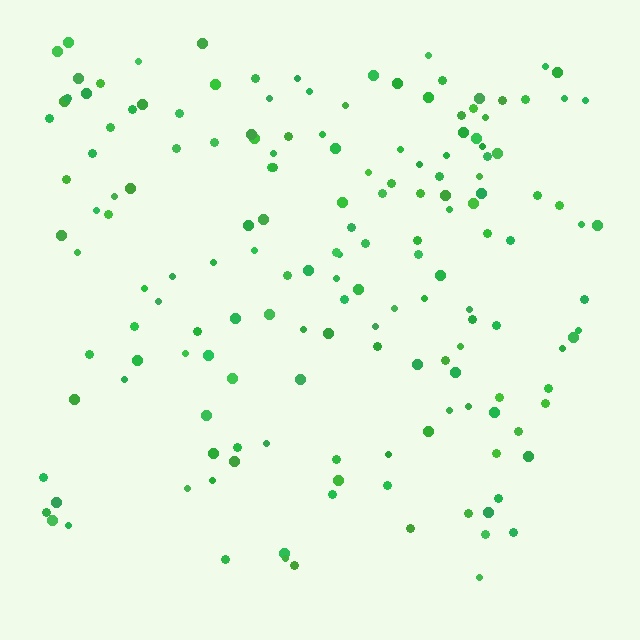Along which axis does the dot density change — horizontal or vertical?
Vertical.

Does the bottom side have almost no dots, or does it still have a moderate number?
Still a moderate number, just noticeably fewer than the top.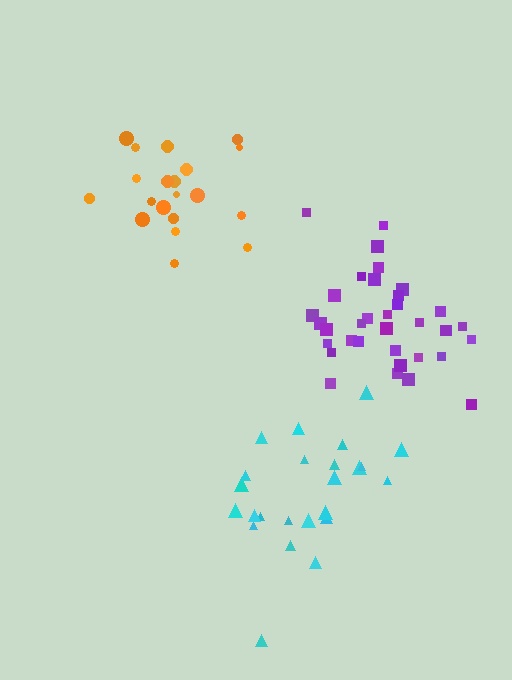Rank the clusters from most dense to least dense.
purple, orange, cyan.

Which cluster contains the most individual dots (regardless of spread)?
Purple (35).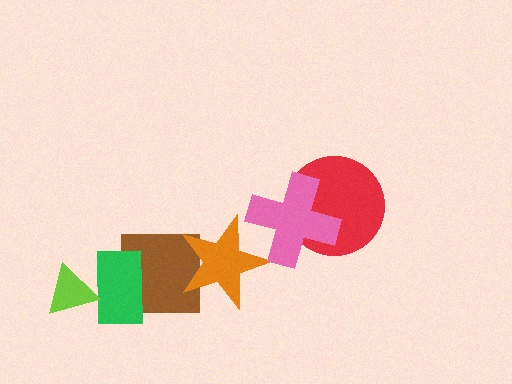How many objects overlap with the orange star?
2 objects overlap with the orange star.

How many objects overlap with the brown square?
2 objects overlap with the brown square.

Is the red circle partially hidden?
Yes, it is partially covered by another shape.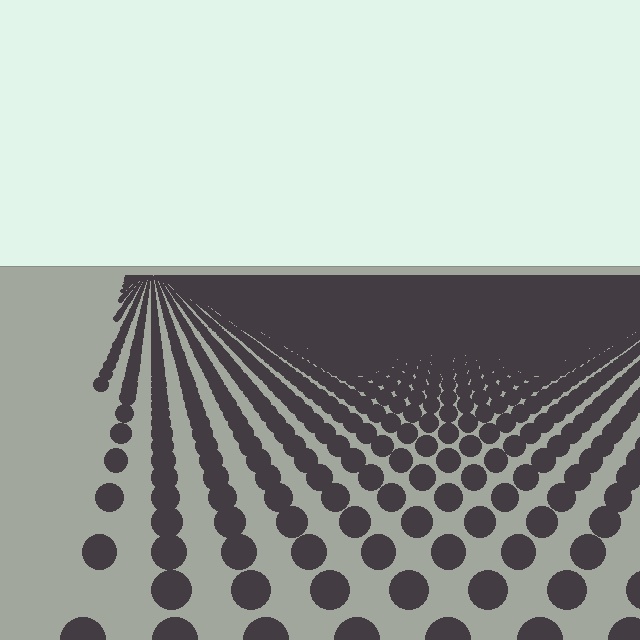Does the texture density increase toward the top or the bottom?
Density increases toward the top.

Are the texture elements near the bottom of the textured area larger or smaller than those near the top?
Larger. Near the bottom, elements are closer to the viewer and appear at a bigger on-screen size.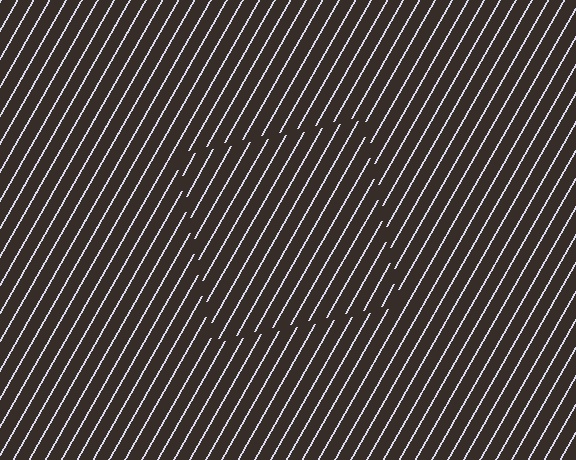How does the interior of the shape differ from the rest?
The interior of the shape contains the same grating, shifted by half a period — the contour is defined by the phase discontinuity where line-ends from the inner and outer gratings abut.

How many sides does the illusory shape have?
4 sides — the line-ends trace a square.